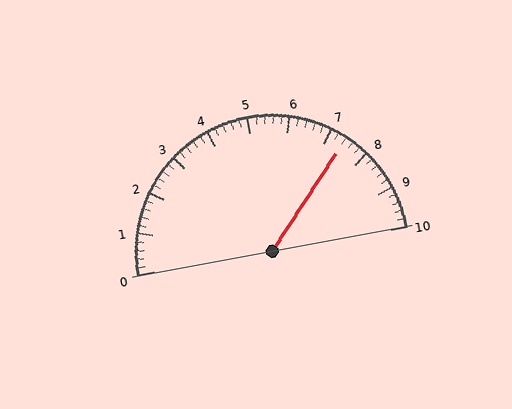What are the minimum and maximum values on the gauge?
The gauge ranges from 0 to 10.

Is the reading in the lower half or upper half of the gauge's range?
The reading is in the upper half of the range (0 to 10).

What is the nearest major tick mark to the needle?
The nearest major tick mark is 7.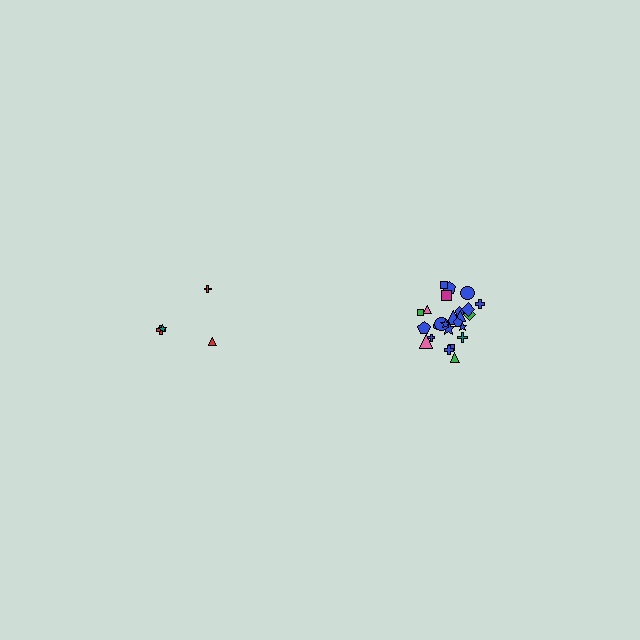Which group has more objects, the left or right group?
The right group.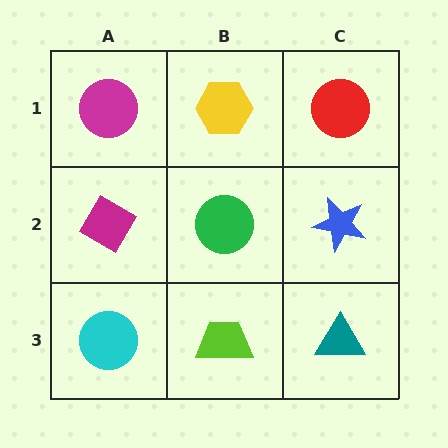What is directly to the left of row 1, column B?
A magenta circle.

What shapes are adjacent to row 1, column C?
A blue star (row 2, column C), a yellow hexagon (row 1, column B).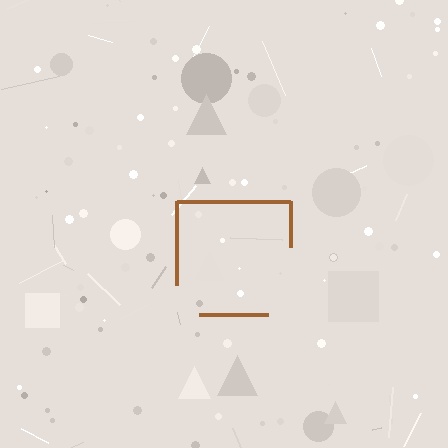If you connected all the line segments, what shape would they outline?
They would outline a square.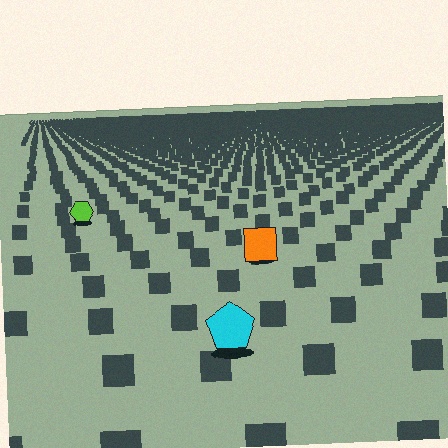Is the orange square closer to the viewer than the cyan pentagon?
No. The cyan pentagon is closer — you can tell from the texture gradient: the ground texture is coarser near it.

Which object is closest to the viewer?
The cyan pentagon is closest. The texture marks near it are larger and more spread out.